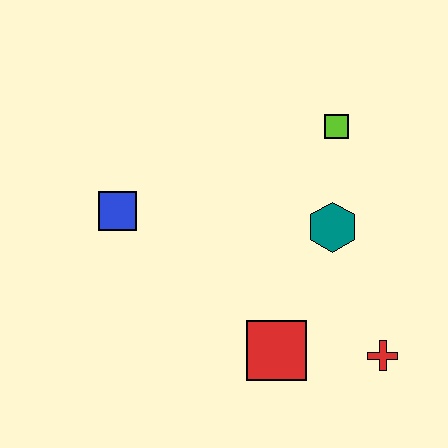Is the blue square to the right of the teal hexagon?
No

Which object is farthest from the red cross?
The blue square is farthest from the red cross.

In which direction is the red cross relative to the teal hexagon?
The red cross is below the teal hexagon.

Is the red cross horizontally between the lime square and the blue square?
No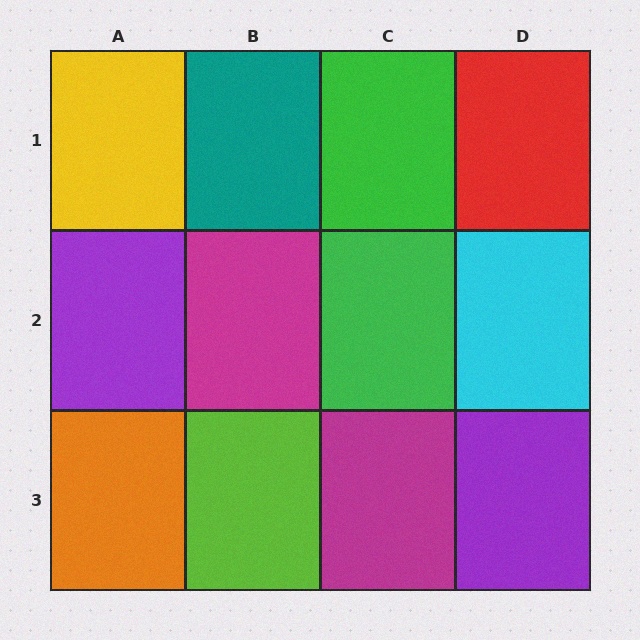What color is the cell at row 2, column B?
Magenta.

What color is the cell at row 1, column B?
Teal.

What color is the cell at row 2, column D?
Cyan.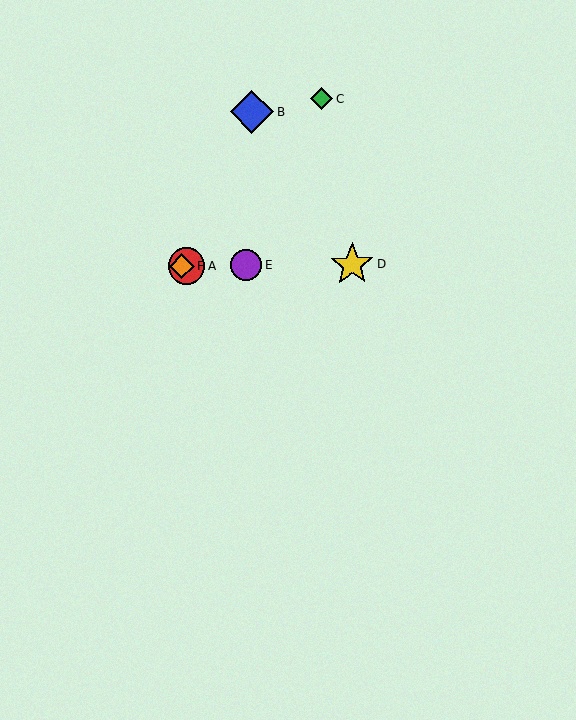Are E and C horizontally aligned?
No, E is at y≈265 and C is at y≈98.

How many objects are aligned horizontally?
4 objects (A, D, E, F) are aligned horizontally.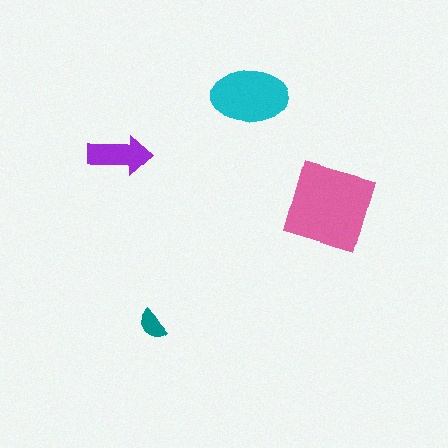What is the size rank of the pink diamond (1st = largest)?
1st.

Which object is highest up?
The cyan ellipse is topmost.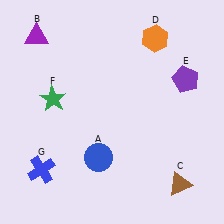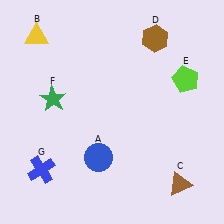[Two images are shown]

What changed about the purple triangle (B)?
In Image 1, B is purple. In Image 2, it changed to yellow.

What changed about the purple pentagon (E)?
In Image 1, E is purple. In Image 2, it changed to lime.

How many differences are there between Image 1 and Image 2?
There are 3 differences between the two images.